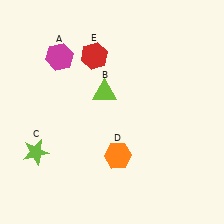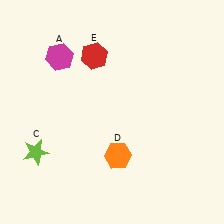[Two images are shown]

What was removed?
The lime triangle (B) was removed in Image 2.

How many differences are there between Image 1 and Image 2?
There is 1 difference between the two images.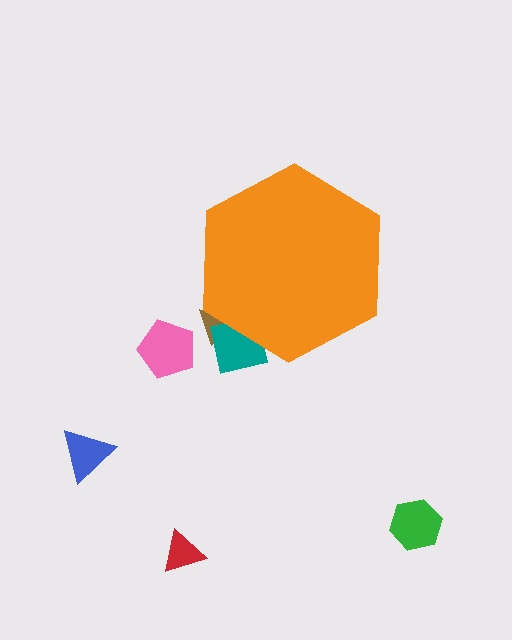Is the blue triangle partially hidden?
No, the blue triangle is fully visible.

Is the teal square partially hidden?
Yes, the teal square is partially hidden behind the orange hexagon.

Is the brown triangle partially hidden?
Yes, the brown triangle is partially hidden behind the orange hexagon.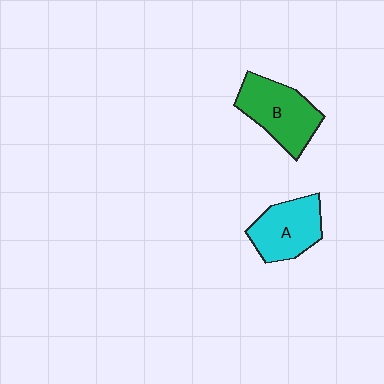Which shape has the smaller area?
Shape A (cyan).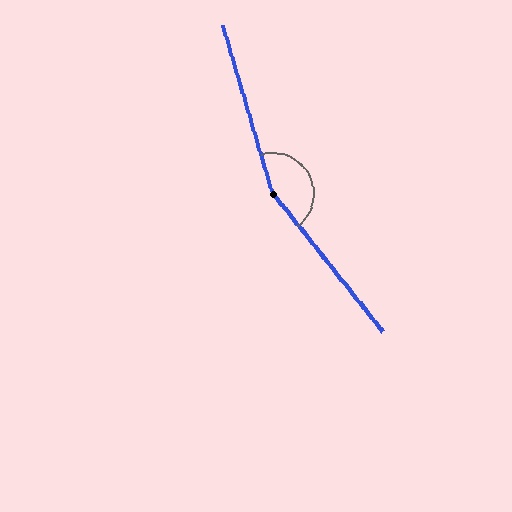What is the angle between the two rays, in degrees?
Approximately 158 degrees.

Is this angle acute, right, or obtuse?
It is obtuse.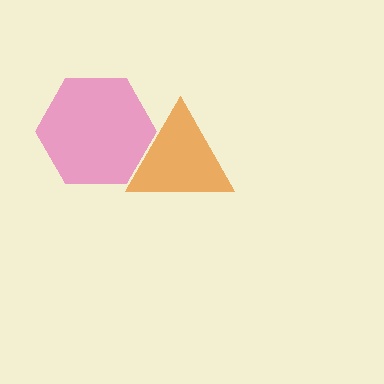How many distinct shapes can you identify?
There are 2 distinct shapes: a pink hexagon, an orange triangle.